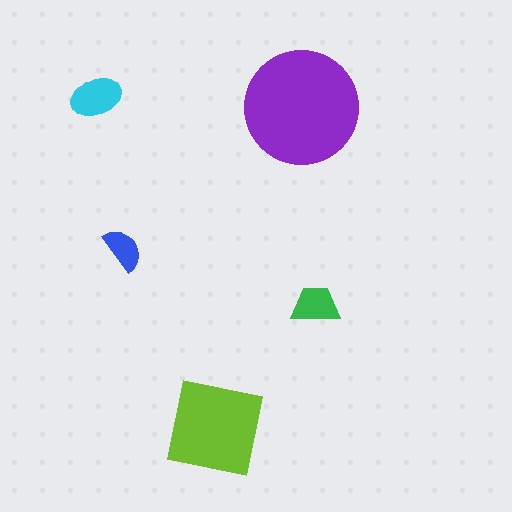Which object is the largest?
The purple circle.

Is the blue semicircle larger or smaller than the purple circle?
Smaller.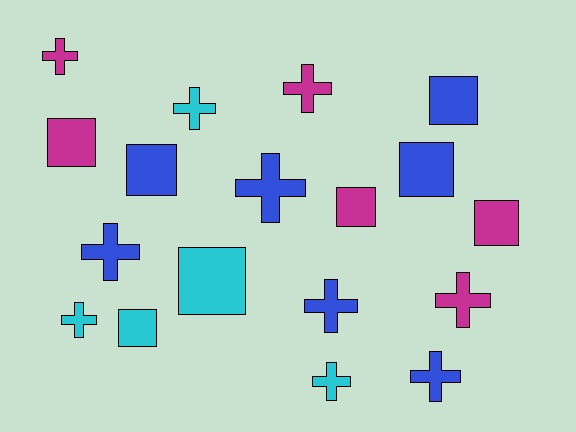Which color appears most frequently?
Blue, with 7 objects.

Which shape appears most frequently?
Cross, with 10 objects.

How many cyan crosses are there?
There are 3 cyan crosses.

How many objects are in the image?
There are 18 objects.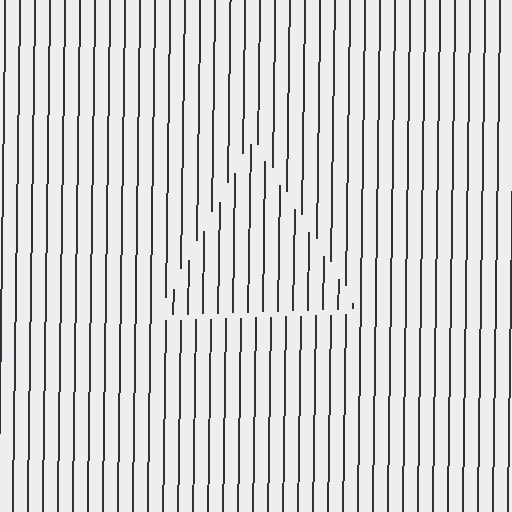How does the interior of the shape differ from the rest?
The interior of the shape contains the same grating, shifted by half a period — the contour is defined by the phase discontinuity where line-ends from the inner and outer gratings abut.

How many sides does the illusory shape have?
3 sides — the line-ends trace a triangle.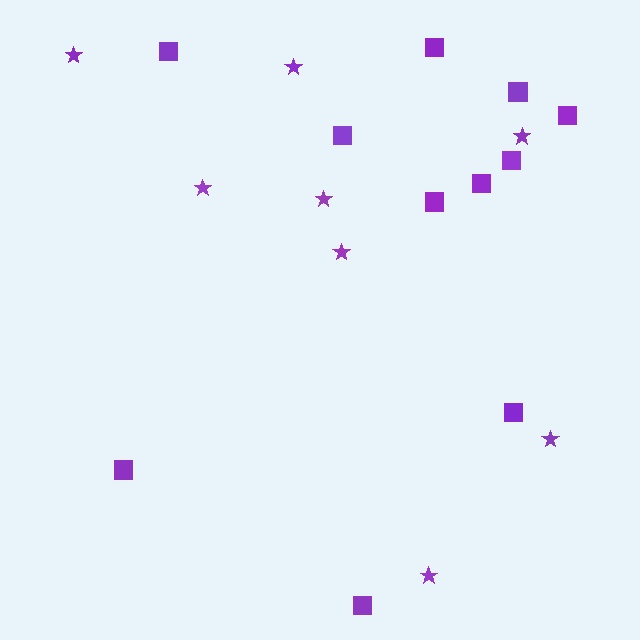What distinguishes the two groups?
There are 2 groups: one group of squares (11) and one group of stars (8).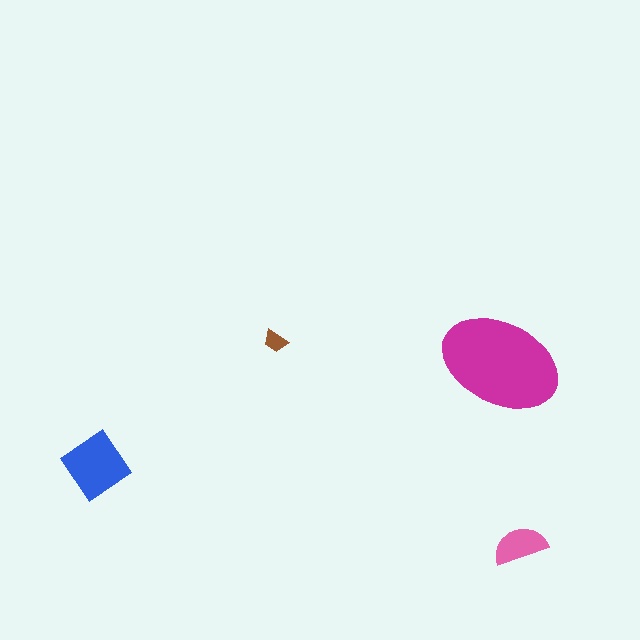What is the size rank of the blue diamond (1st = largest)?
2nd.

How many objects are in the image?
There are 4 objects in the image.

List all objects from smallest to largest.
The brown trapezoid, the pink semicircle, the blue diamond, the magenta ellipse.